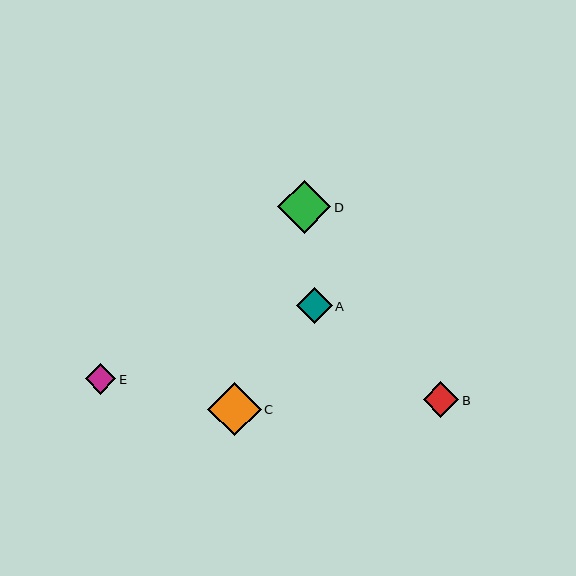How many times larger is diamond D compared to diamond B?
Diamond D is approximately 1.5 times the size of diamond B.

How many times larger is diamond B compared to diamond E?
Diamond B is approximately 1.2 times the size of diamond E.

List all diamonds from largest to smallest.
From largest to smallest: C, D, A, B, E.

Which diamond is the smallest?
Diamond E is the smallest with a size of approximately 30 pixels.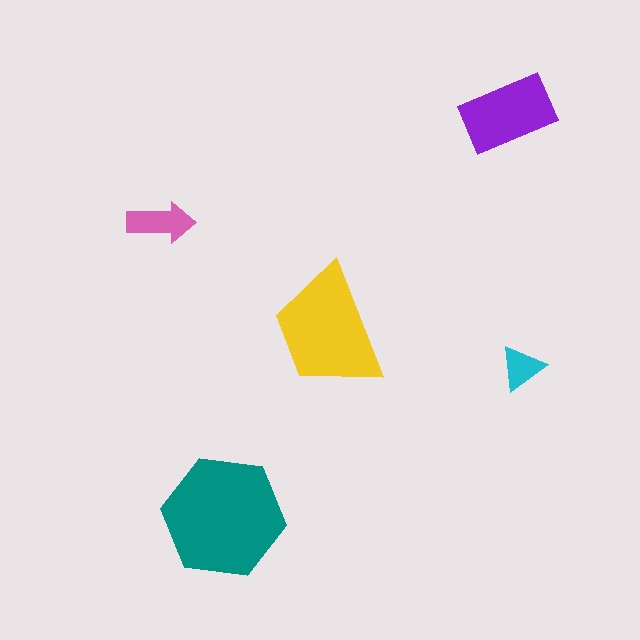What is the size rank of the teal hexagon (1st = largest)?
1st.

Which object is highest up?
The purple rectangle is topmost.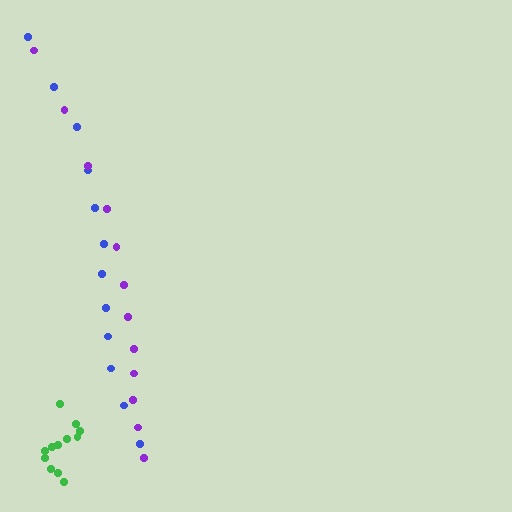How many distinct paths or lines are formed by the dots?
There are 3 distinct paths.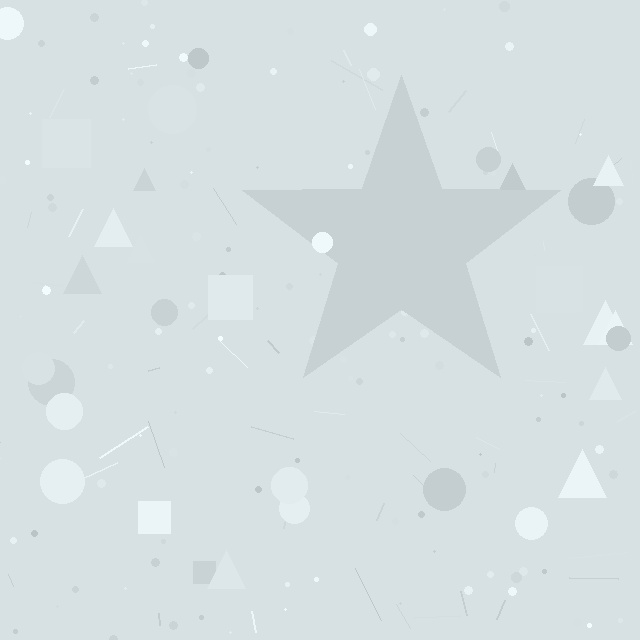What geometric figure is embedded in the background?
A star is embedded in the background.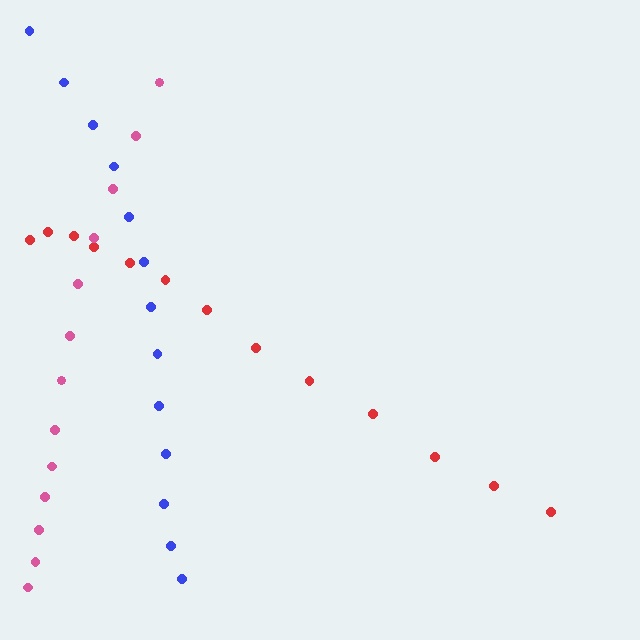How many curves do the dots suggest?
There are 3 distinct paths.